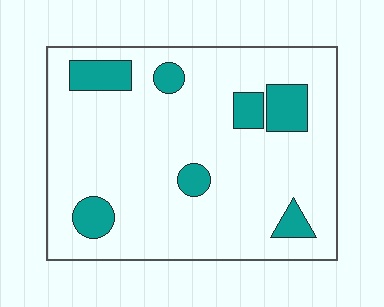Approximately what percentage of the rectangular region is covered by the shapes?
Approximately 15%.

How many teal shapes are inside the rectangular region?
7.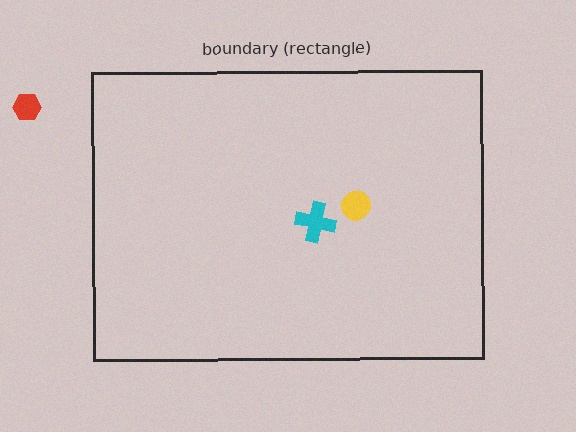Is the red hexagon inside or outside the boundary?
Outside.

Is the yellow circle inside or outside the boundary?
Inside.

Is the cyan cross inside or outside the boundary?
Inside.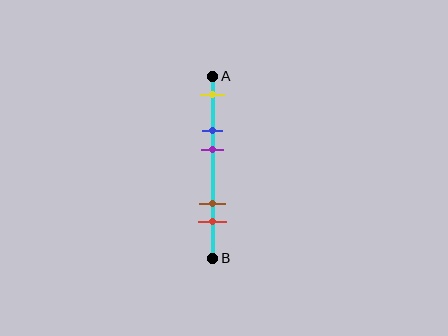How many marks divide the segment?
There are 5 marks dividing the segment.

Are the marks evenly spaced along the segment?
No, the marks are not evenly spaced.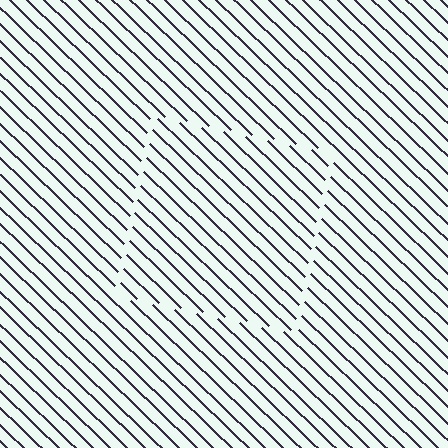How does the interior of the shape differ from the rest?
The interior of the shape contains the same grating, shifted by half a period — the contour is defined by the phase discontinuity where line-ends from the inner and outer gratings abut.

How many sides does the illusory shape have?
4 sides — the line-ends trace a square.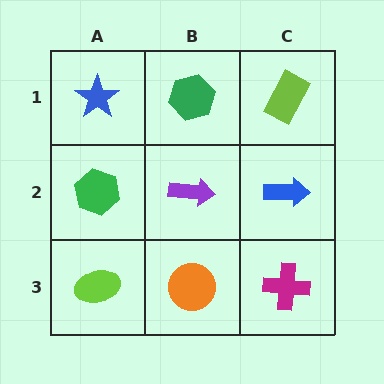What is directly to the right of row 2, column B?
A blue arrow.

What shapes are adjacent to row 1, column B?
A purple arrow (row 2, column B), a blue star (row 1, column A), a lime rectangle (row 1, column C).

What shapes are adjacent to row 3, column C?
A blue arrow (row 2, column C), an orange circle (row 3, column B).